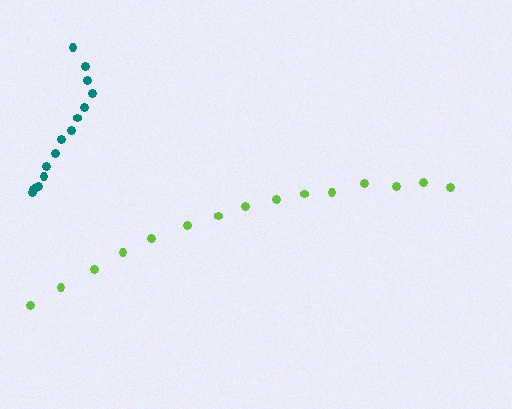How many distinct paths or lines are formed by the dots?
There are 2 distinct paths.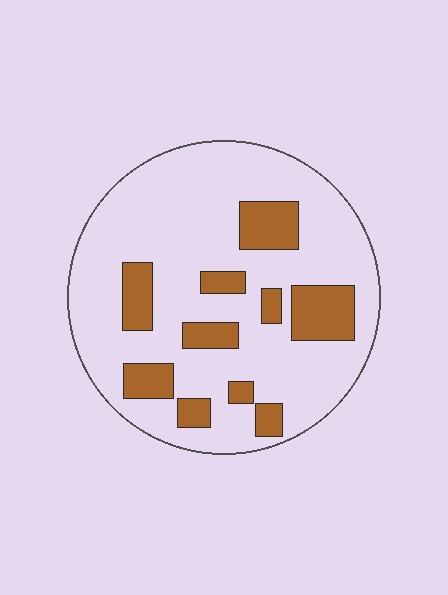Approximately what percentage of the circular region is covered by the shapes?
Approximately 20%.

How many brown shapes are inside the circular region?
10.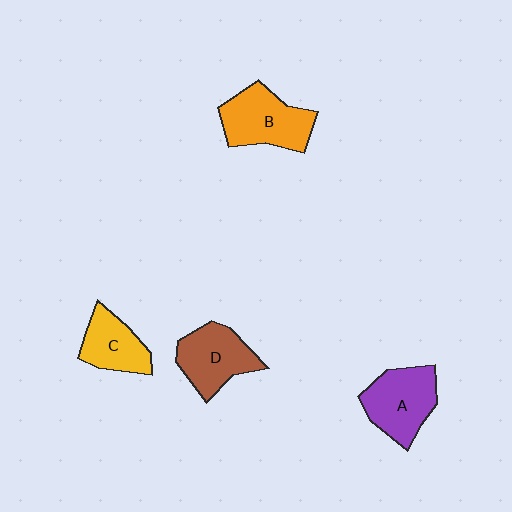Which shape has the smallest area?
Shape C (yellow).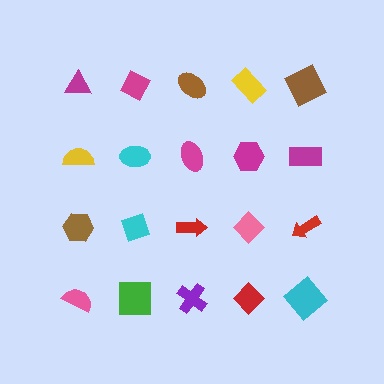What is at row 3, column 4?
A pink diamond.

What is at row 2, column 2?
A cyan ellipse.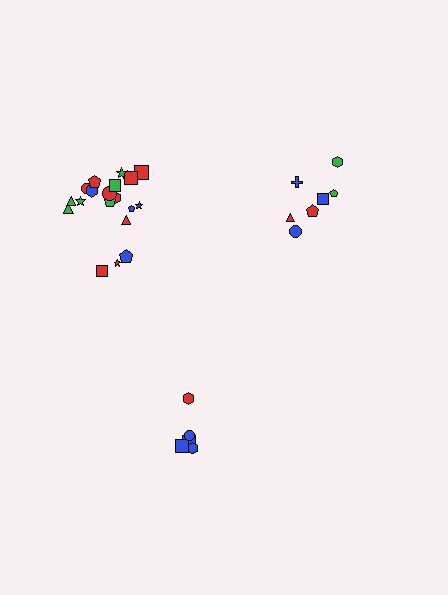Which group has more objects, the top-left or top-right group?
The top-left group.